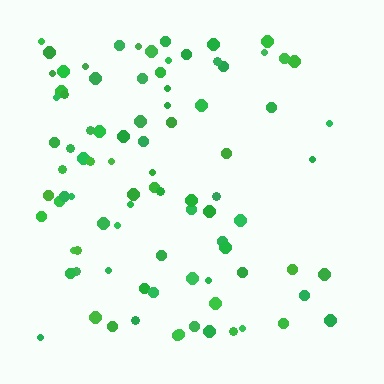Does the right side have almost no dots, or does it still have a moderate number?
Still a moderate number, just noticeably fewer than the left.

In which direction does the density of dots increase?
From right to left, with the left side densest.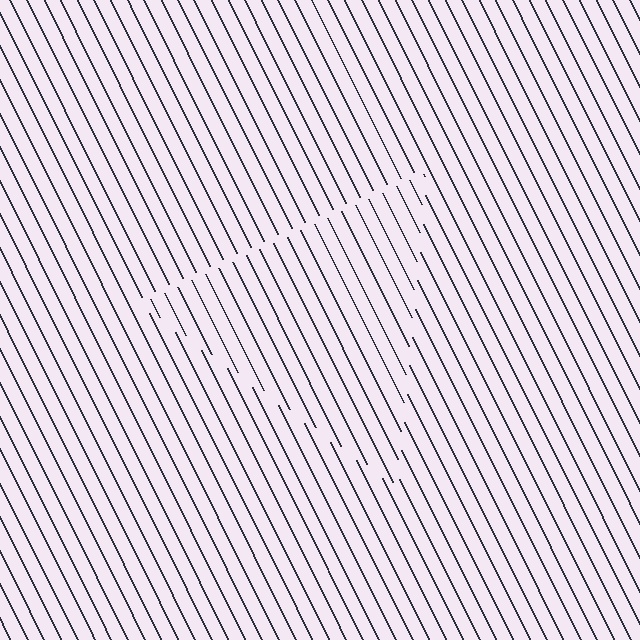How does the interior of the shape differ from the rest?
The interior of the shape contains the same grating, shifted by half a period — the contour is defined by the phase discontinuity where line-ends from the inner and outer gratings abut.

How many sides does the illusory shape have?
3 sides — the line-ends trace a triangle.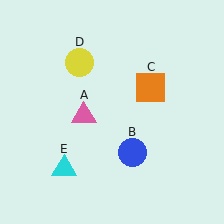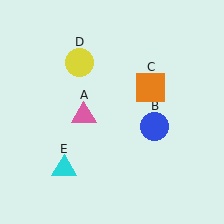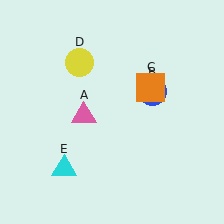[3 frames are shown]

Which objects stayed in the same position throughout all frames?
Pink triangle (object A) and orange square (object C) and yellow circle (object D) and cyan triangle (object E) remained stationary.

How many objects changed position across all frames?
1 object changed position: blue circle (object B).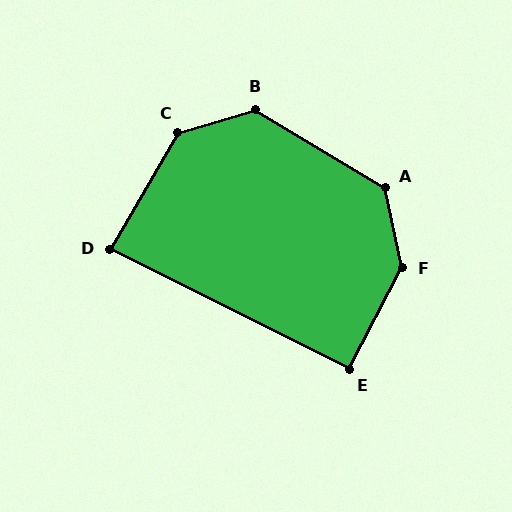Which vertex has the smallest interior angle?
D, at approximately 87 degrees.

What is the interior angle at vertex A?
Approximately 133 degrees (obtuse).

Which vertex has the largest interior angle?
F, at approximately 141 degrees.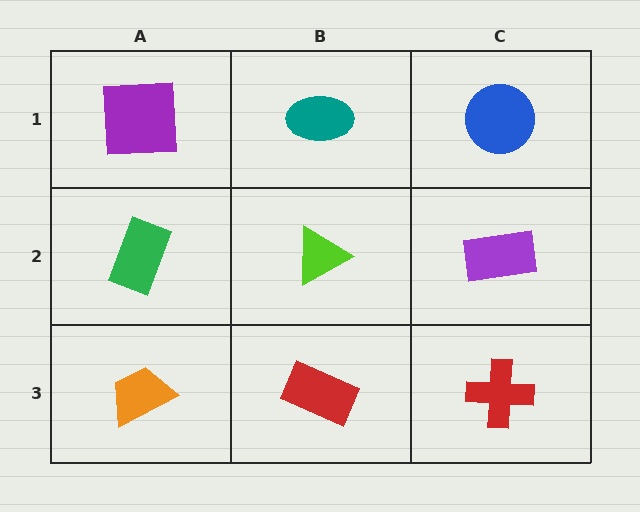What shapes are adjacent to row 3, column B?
A lime triangle (row 2, column B), an orange trapezoid (row 3, column A), a red cross (row 3, column C).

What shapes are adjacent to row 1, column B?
A lime triangle (row 2, column B), a purple square (row 1, column A), a blue circle (row 1, column C).